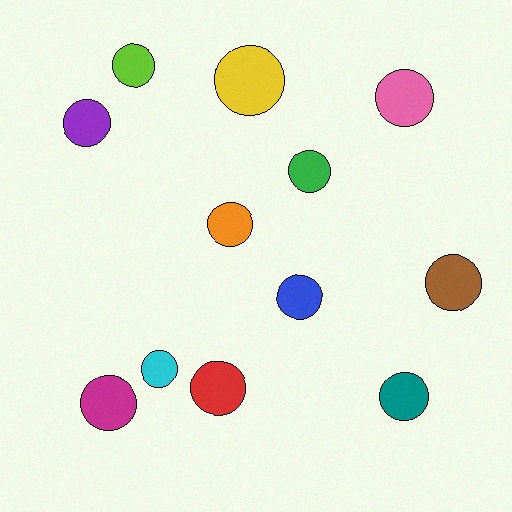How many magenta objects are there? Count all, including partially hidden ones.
There is 1 magenta object.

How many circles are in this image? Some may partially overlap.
There are 12 circles.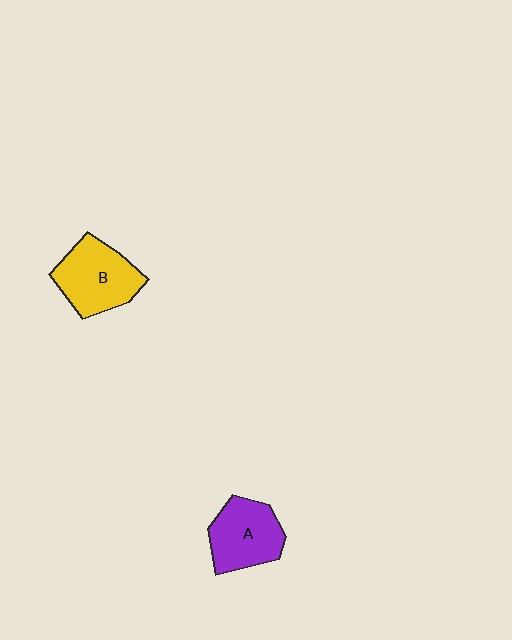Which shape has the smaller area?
Shape A (purple).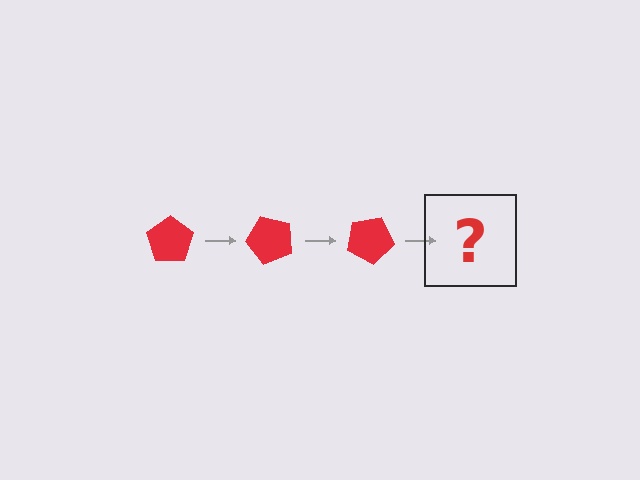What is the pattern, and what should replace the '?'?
The pattern is that the pentagon rotates 50 degrees each step. The '?' should be a red pentagon rotated 150 degrees.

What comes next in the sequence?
The next element should be a red pentagon rotated 150 degrees.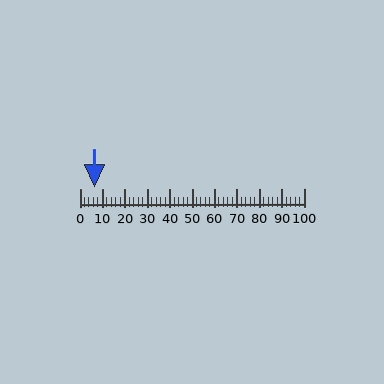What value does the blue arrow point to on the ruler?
The blue arrow points to approximately 7.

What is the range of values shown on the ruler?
The ruler shows values from 0 to 100.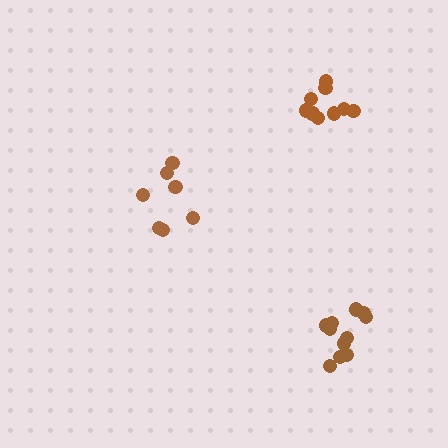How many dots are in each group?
Group 1: 7 dots, Group 2: 11 dots, Group 3: 9 dots (27 total).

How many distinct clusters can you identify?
There are 3 distinct clusters.